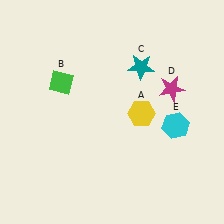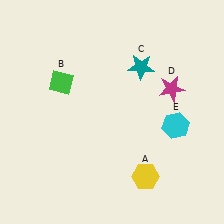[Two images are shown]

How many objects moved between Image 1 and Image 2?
1 object moved between the two images.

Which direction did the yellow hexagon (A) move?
The yellow hexagon (A) moved down.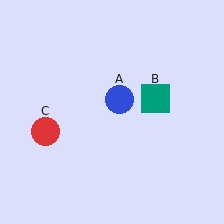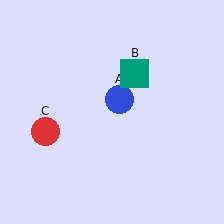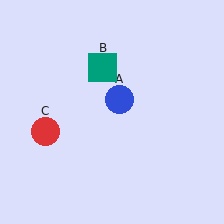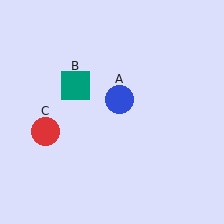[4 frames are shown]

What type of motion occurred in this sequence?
The teal square (object B) rotated counterclockwise around the center of the scene.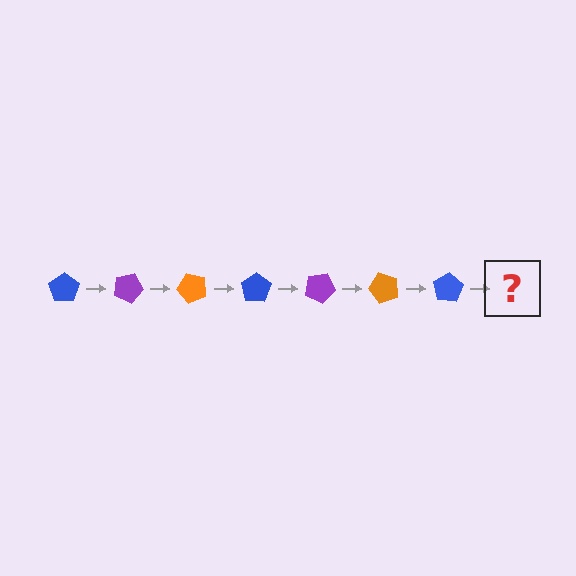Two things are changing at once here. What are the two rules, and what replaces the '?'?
The two rules are that it rotates 25 degrees each step and the color cycles through blue, purple, and orange. The '?' should be a purple pentagon, rotated 175 degrees from the start.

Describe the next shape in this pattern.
It should be a purple pentagon, rotated 175 degrees from the start.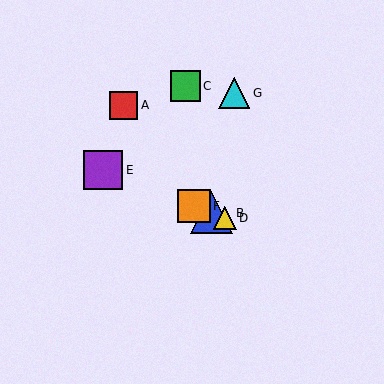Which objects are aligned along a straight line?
Objects B, D, E, F are aligned along a straight line.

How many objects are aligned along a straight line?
4 objects (B, D, E, F) are aligned along a straight line.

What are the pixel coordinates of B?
Object B is at (212, 213).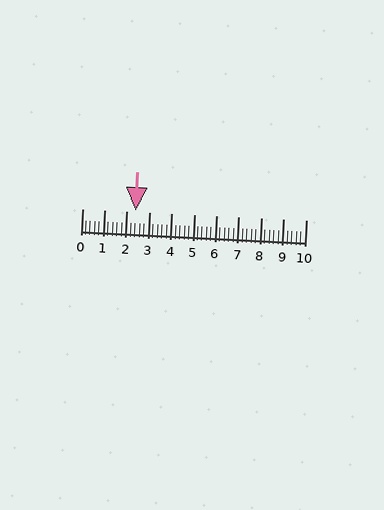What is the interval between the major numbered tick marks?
The major tick marks are spaced 1 units apart.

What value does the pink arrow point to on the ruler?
The pink arrow points to approximately 2.4.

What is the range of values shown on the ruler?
The ruler shows values from 0 to 10.